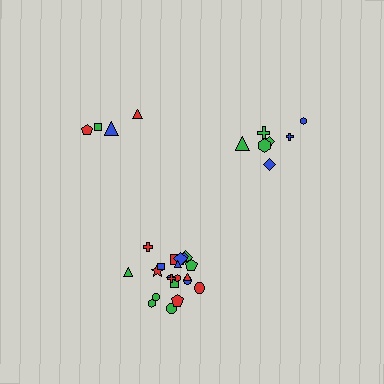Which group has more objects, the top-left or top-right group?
The top-right group.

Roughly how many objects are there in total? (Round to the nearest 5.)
Roughly 35 objects in total.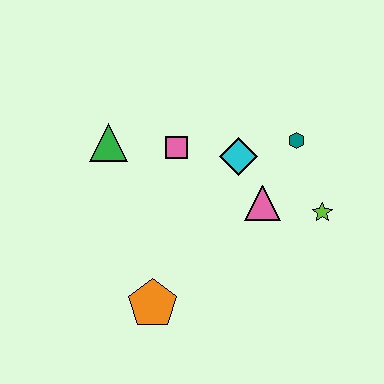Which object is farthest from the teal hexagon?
The orange pentagon is farthest from the teal hexagon.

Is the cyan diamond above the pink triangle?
Yes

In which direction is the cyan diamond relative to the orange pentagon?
The cyan diamond is above the orange pentagon.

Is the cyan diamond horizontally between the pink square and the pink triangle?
Yes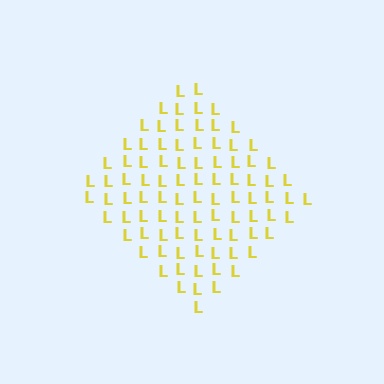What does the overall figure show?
The overall figure shows a diamond.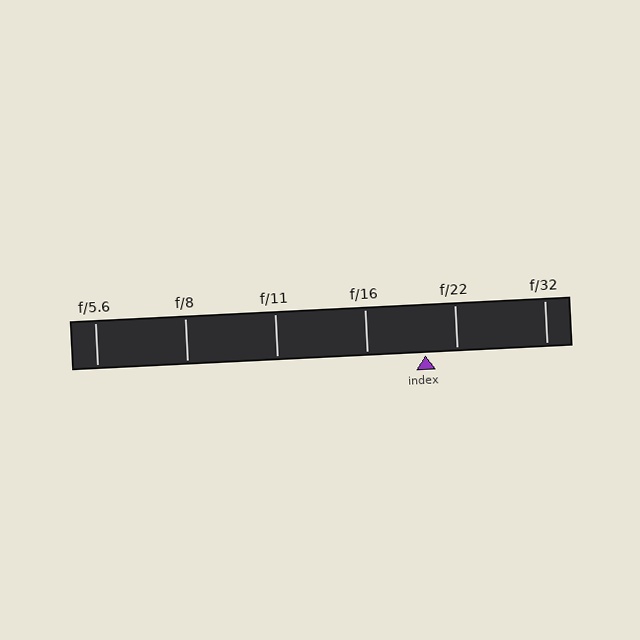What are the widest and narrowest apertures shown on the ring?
The widest aperture shown is f/5.6 and the narrowest is f/32.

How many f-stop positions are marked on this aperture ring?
There are 6 f-stop positions marked.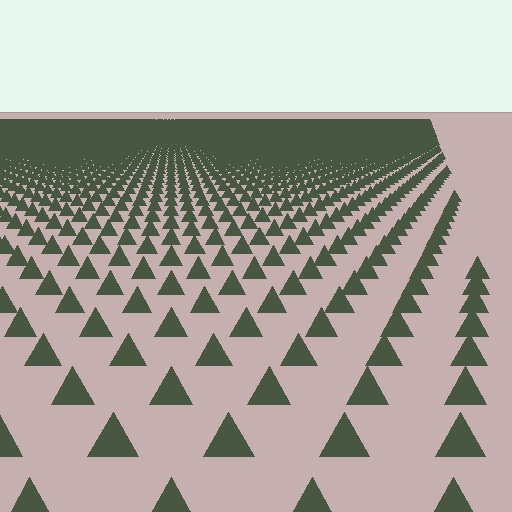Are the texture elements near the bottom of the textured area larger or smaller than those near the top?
Larger. Near the bottom, elements are closer to the viewer and appear at a bigger on-screen size.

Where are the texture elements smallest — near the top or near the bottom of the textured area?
Near the top.